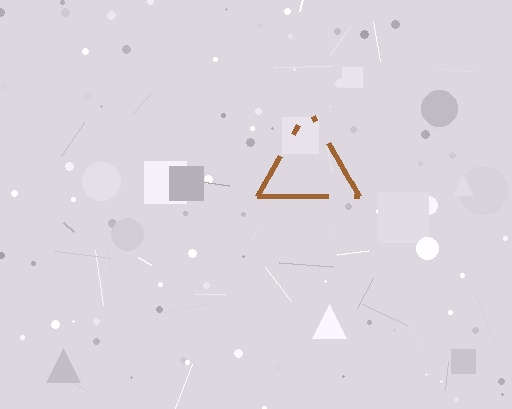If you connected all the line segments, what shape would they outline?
They would outline a triangle.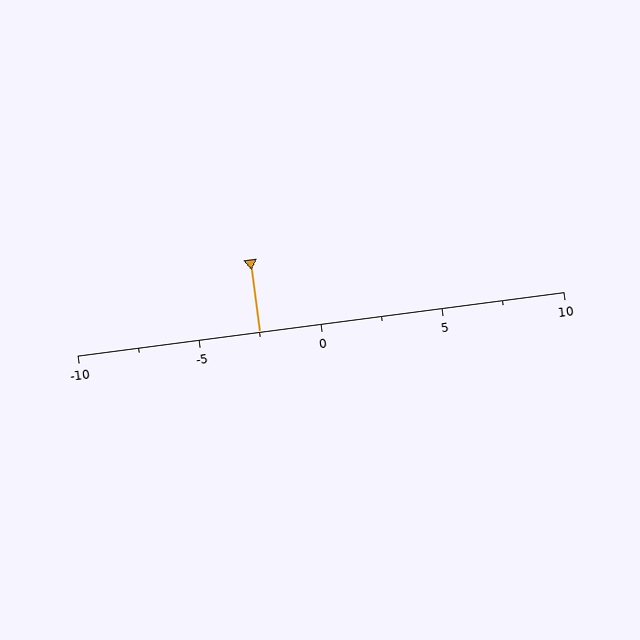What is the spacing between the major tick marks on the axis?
The major ticks are spaced 5 apart.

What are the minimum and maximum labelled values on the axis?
The axis runs from -10 to 10.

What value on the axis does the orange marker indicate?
The marker indicates approximately -2.5.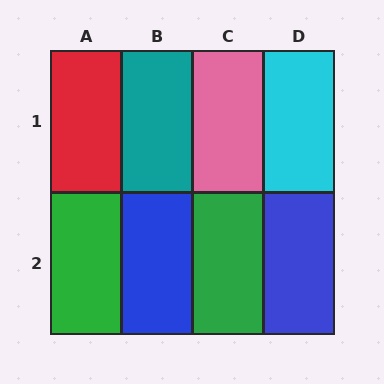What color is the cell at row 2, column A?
Green.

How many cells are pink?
1 cell is pink.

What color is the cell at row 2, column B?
Blue.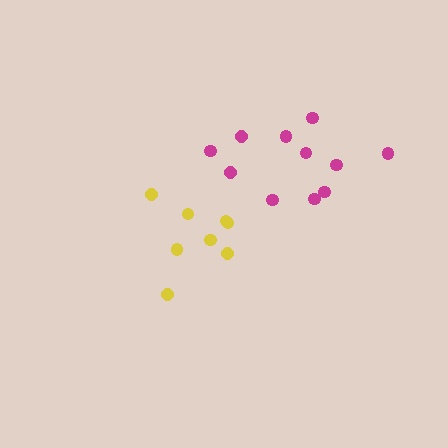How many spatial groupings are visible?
There are 2 spatial groupings.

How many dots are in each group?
Group 1: 11 dots, Group 2: 8 dots (19 total).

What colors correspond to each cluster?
The clusters are colored: magenta, yellow.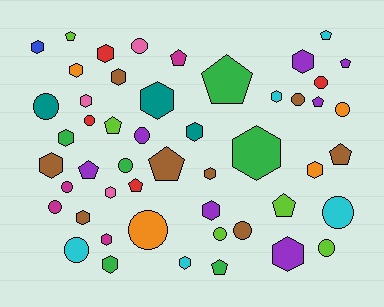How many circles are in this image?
There are 16 circles.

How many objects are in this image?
There are 50 objects.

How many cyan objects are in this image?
There are 5 cyan objects.